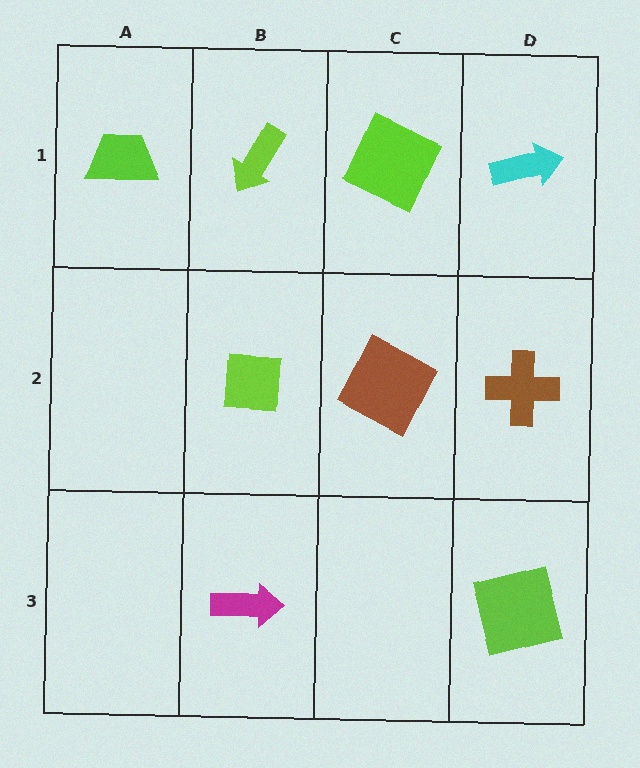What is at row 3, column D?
A lime square.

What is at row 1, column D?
A cyan arrow.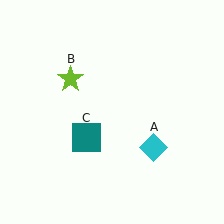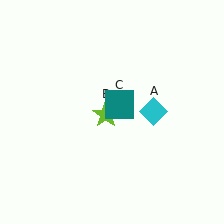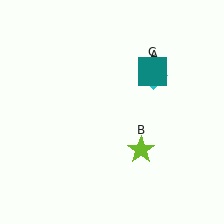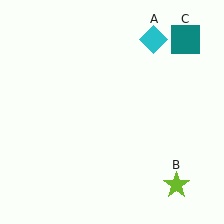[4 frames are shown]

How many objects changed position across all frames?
3 objects changed position: cyan diamond (object A), lime star (object B), teal square (object C).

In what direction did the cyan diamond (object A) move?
The cyan diamond (object A) moved up.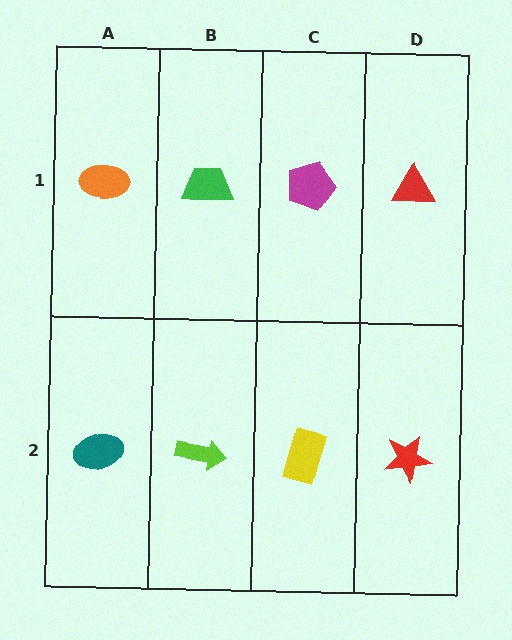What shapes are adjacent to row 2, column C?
A magenta pentagon (row 1, column C), a lime arrow (row 2, column B), a red star (row 2, column D).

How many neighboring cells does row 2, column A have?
2.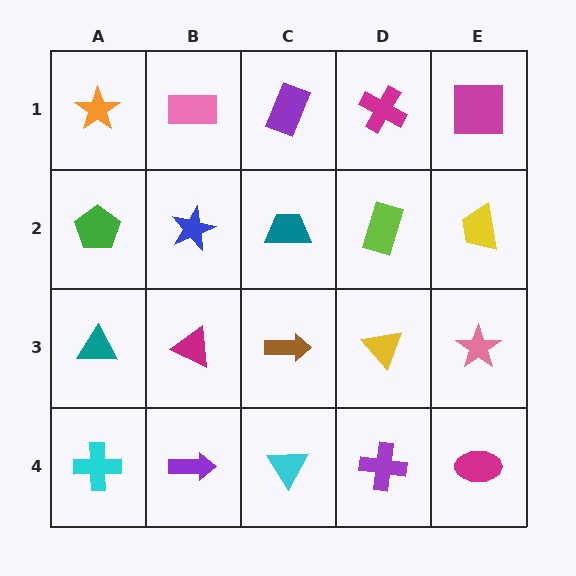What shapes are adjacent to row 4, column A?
A teal triangle (row 3, column A), a purple arrow (row 4, column B).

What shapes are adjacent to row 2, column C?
A purple rectangle (row 1, column C), a brown arrow (row 3, column C), a blue star (row 2, column B), a lime rectangle (row 2, column D).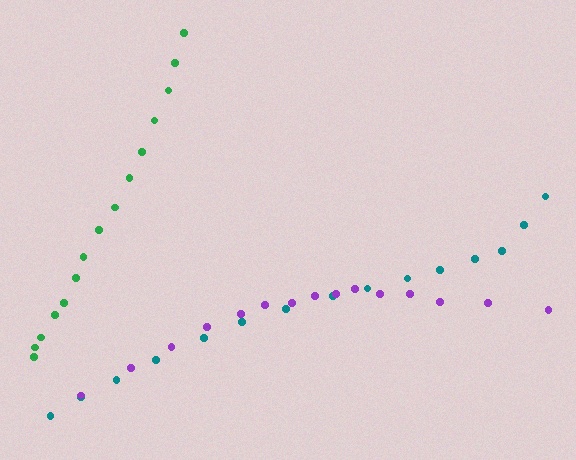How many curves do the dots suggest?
There are 3 distinct paths.